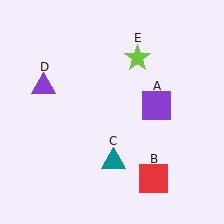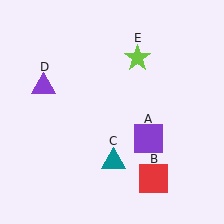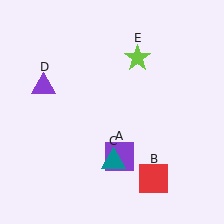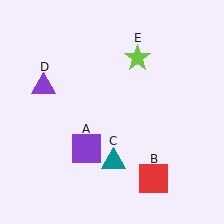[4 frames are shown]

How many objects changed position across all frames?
1 object changed position: purple square (object A).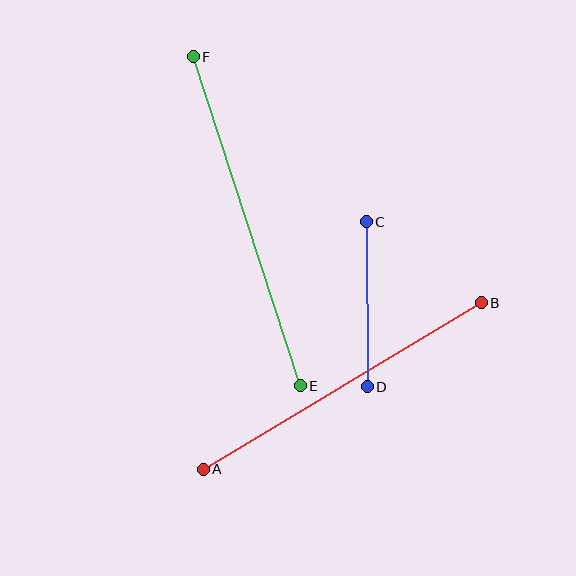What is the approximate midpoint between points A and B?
The midpoint is at approximately (342, 386) pixels.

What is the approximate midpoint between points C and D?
The midpoint is at approximately (367, 304) pixels.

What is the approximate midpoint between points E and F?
The midpoint is at approximately (247, 221) pixels.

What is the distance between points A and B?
The distance is approximately 324 pixels.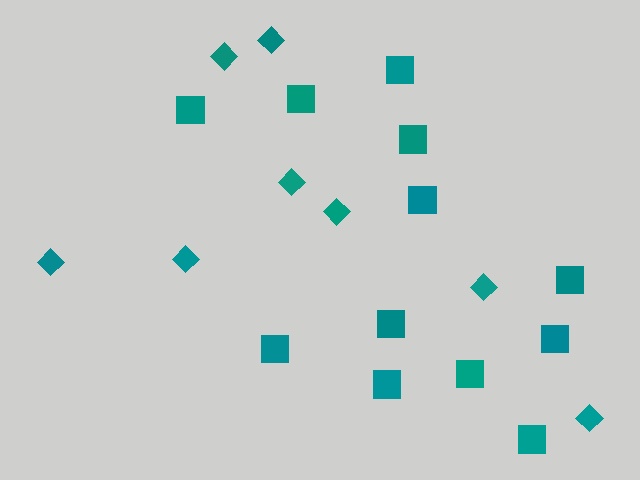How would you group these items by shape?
There are 2 groups: one group of diamonds (8) and one group of squares (12).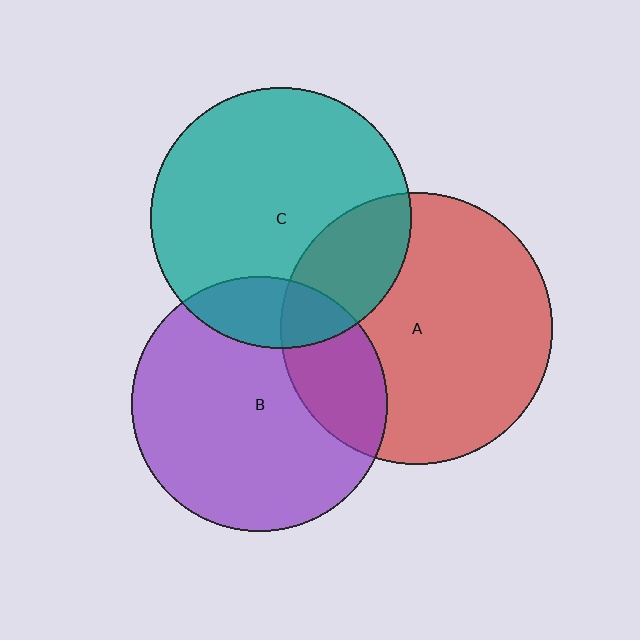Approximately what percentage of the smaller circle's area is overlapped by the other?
Approximately 25%.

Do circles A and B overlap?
Yes.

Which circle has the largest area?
Circle A (red).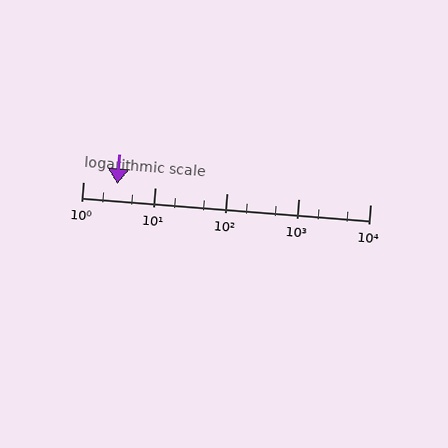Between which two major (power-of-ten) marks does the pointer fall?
The pointer is between 1 and 10.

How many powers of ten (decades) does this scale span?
The scale spans 4 decades, from 1 to 10000.